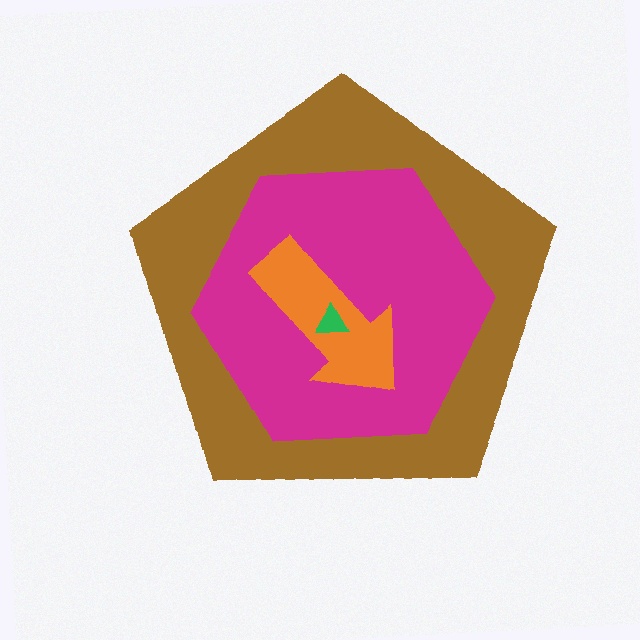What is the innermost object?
The green triangle.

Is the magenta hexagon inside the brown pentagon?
Yes.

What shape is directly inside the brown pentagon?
The magenta hexagon.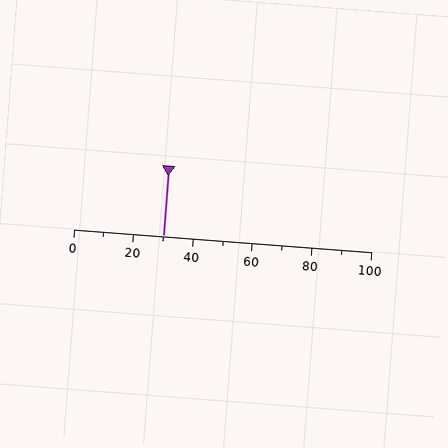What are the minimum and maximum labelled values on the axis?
The axis runs from 0 to 100.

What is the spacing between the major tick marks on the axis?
The major ticks are spaced 20 apart.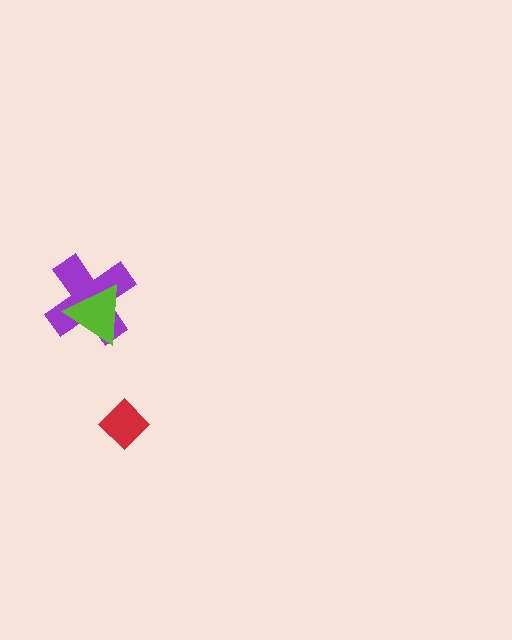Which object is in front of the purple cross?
The lime triangle is in front of the purple cross.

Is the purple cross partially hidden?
Yes, it is partially covered by another shape.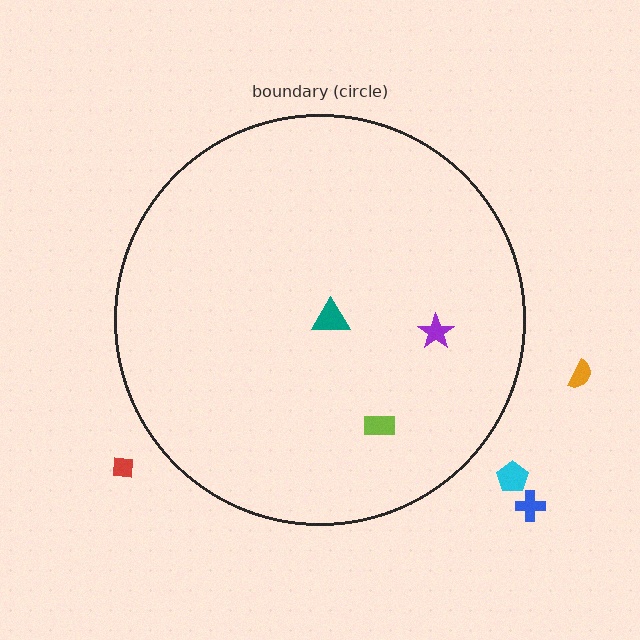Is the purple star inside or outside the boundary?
Inside.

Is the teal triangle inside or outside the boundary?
Inside.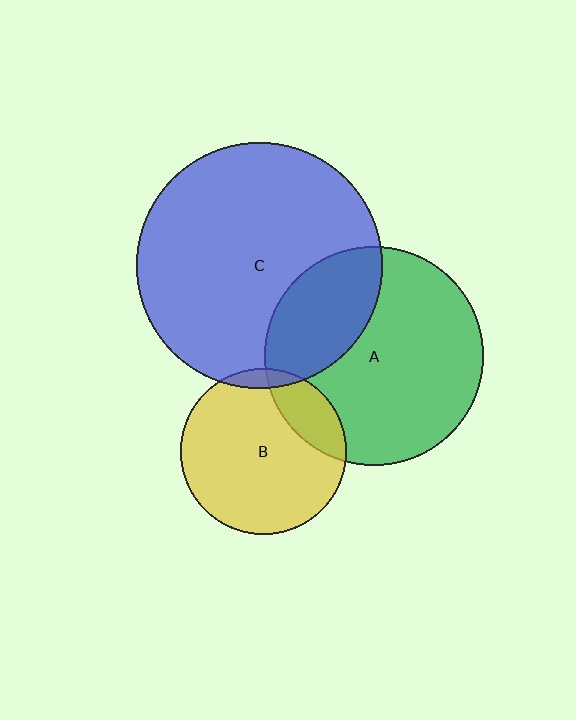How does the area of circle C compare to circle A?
Approximately 1.3 times.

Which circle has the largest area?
Circle C (blue).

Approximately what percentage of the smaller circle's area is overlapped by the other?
Approximately 20%.